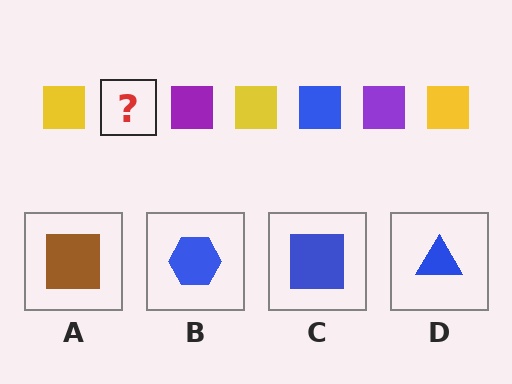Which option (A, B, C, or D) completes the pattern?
C.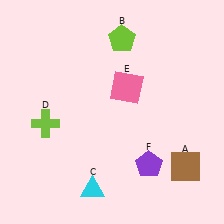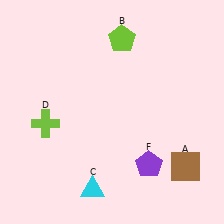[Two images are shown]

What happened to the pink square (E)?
The pink square (E) was removed in Image 2. It was in the top-right area of Image 1.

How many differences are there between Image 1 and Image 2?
There is 1 difference between the two images.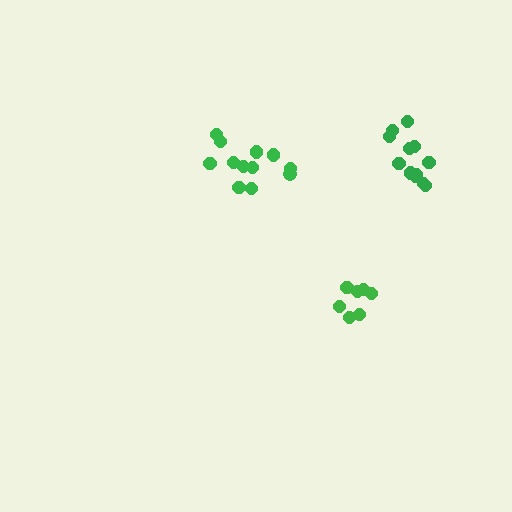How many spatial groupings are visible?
There are 3 spatial groupings.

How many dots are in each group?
Group 1: 7 dots, Group 2: 12 dots, Group 3: 12 dots (31 total).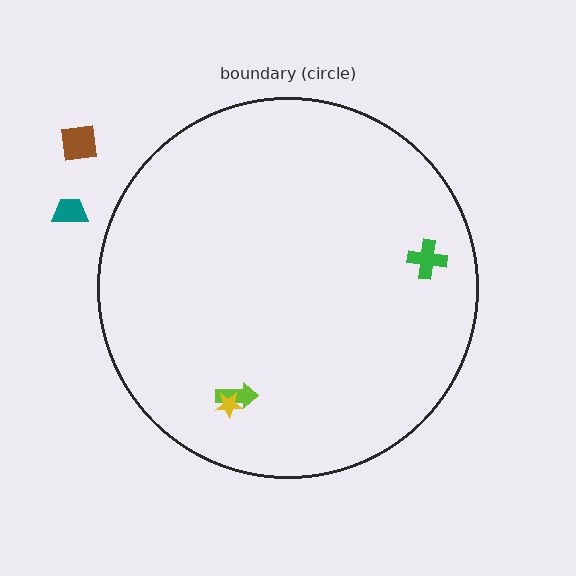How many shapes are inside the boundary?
3 inside, 2 outside.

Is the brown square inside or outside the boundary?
Outside.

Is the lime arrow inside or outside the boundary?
Inside.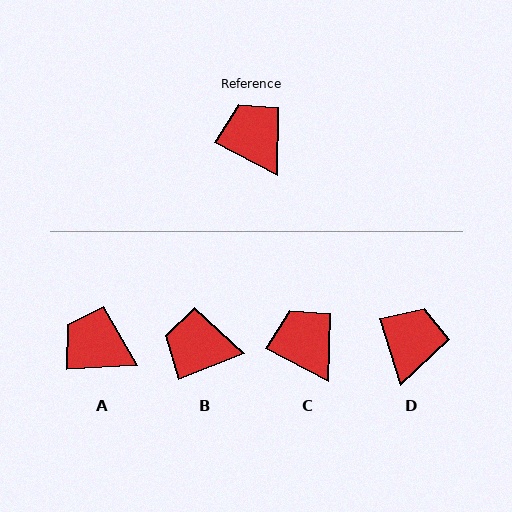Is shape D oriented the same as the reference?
No, it is off by about 45 degrees.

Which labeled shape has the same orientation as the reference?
C.